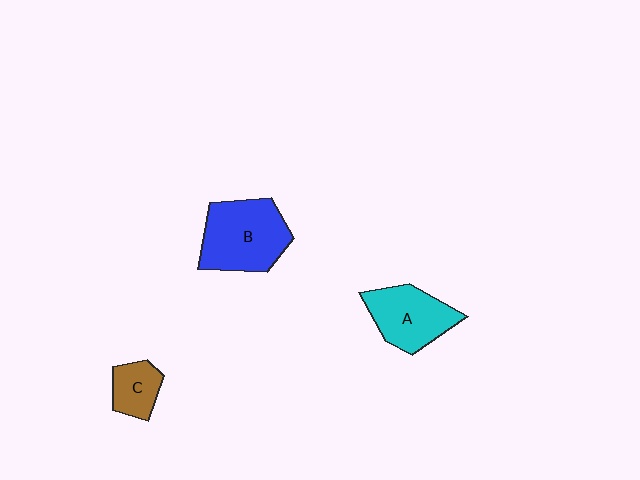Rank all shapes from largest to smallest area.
From largest to smallest: B (blue), A (cyan), C (brown).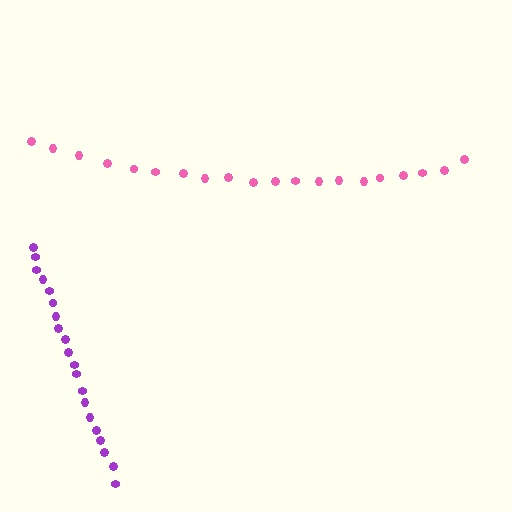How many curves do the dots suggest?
There are 2 distinct paths.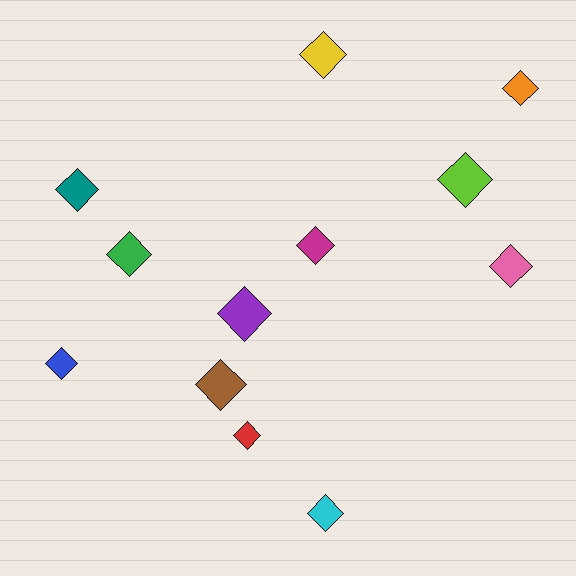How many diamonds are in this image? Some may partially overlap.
There are 12 diamonds.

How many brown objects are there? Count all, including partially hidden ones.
There is 1 brown object.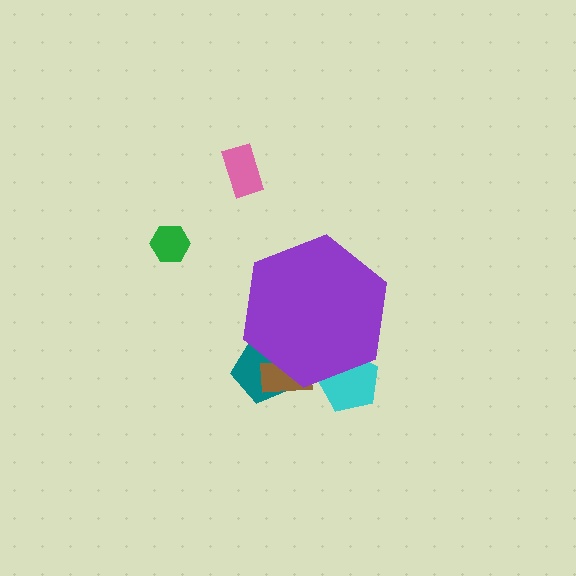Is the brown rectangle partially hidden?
Yes, the brown rectangle is partially hidden behind the purple hexagon.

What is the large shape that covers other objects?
A purple hexagon.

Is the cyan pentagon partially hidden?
Yes, the cyan pentagon is partially hidden behind the purple hexagon.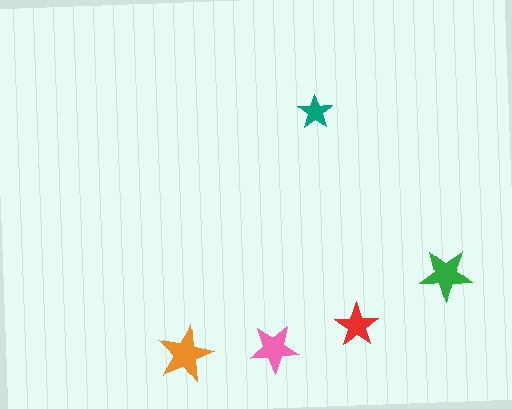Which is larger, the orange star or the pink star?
The orange one.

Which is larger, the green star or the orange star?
The orange one.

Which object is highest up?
The teal star is topmost.